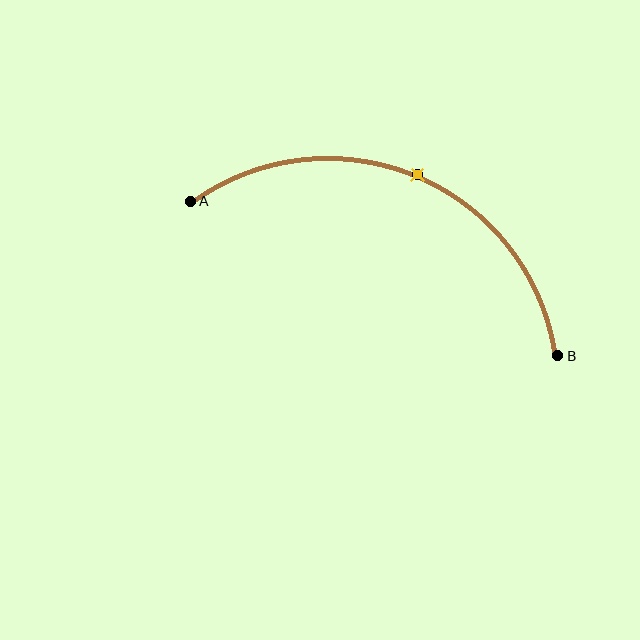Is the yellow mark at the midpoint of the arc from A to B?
Yes. The yellow mark lies on the arc at equal arc-length from both A and B — it is the arc midpoint.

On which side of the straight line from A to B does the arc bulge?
The arc bulges above the straight line connecting A and B.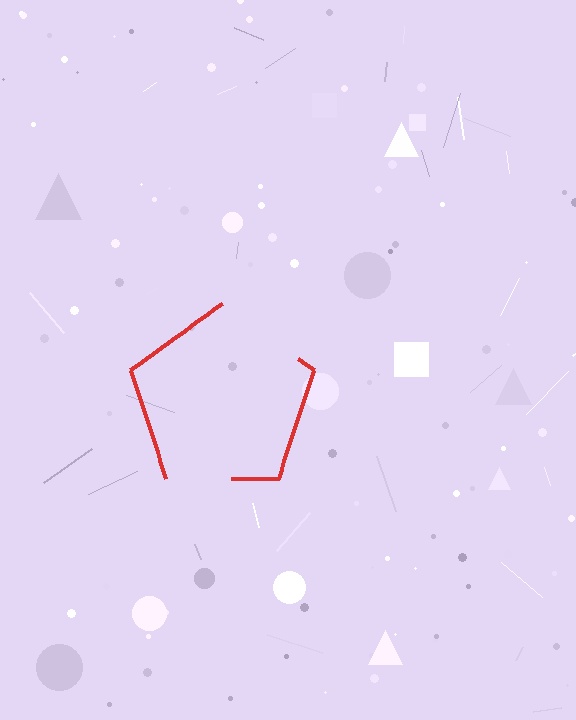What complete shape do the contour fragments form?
The contour fragments form a pentagon.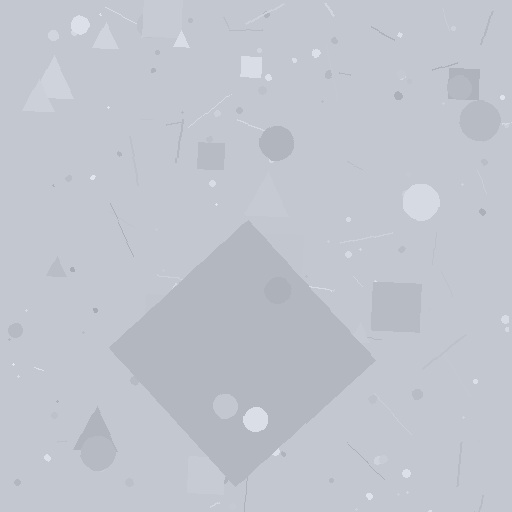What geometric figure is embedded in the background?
A diamond is embedded in the background.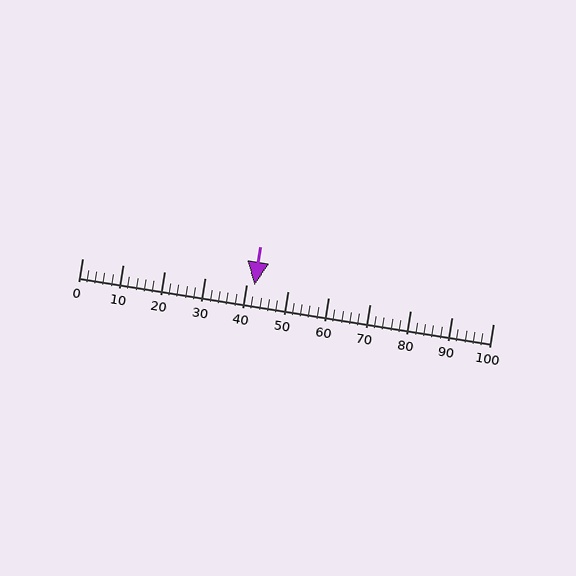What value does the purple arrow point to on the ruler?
The purple arrow points to approximately 42.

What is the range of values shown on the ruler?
The ruler shows values from 0 to 100.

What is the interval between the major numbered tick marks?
The major tick marks are spaced 10 units apart.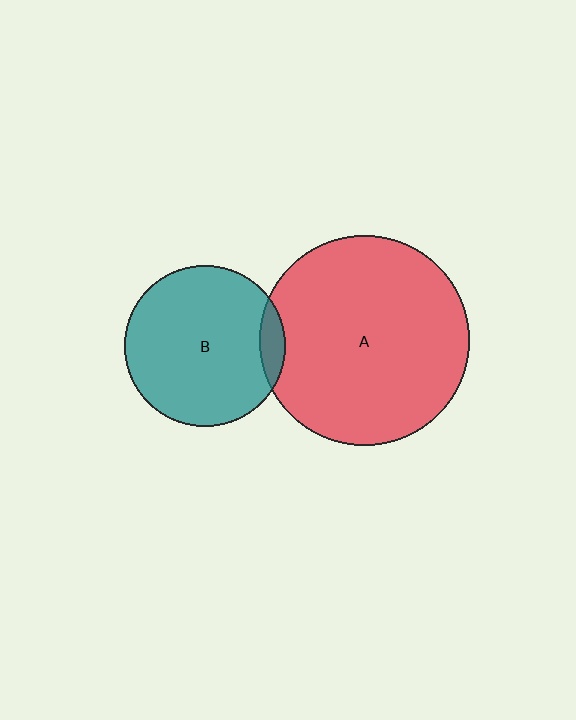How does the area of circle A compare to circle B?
Approximately 1.7 times.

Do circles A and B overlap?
Yes.